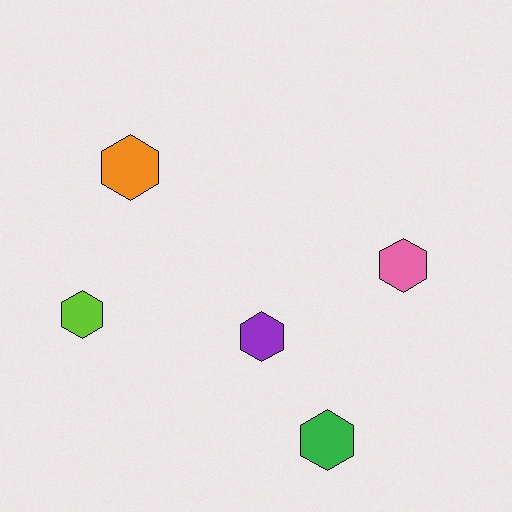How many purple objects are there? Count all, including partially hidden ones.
There is 1 purple object.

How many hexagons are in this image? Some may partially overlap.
There are 5 hexagons.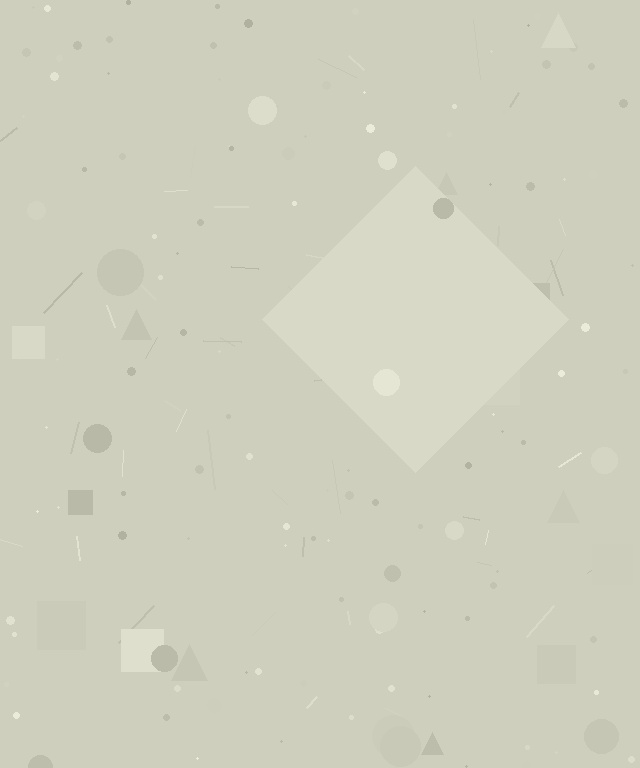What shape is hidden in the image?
A diamond is hidden in the image.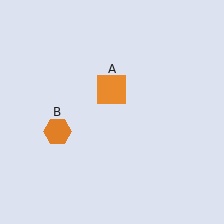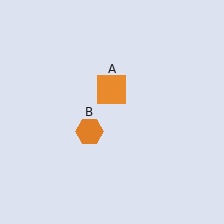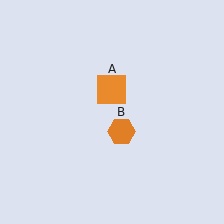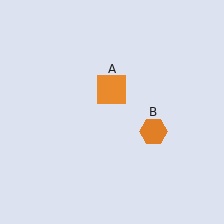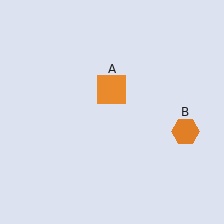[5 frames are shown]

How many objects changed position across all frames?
1 object changed position: orange hexagon (object B).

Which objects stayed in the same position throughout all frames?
Orange square (object A) remained stationary.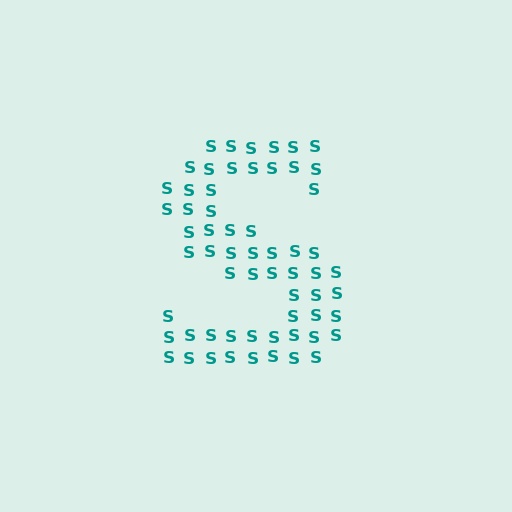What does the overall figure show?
The overall figure shows the letter S.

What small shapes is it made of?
It is made of small letter S's.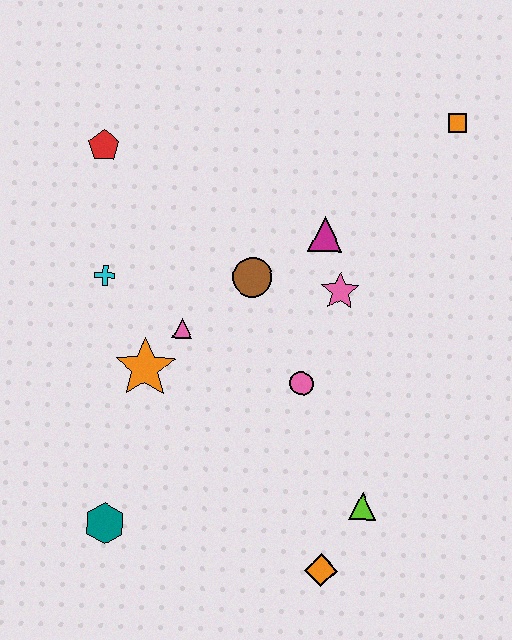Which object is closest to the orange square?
The magenta triangle is closest to the orange square.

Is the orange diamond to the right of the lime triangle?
No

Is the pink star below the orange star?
No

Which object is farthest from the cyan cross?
The orange square is farthest from the cyan cross.